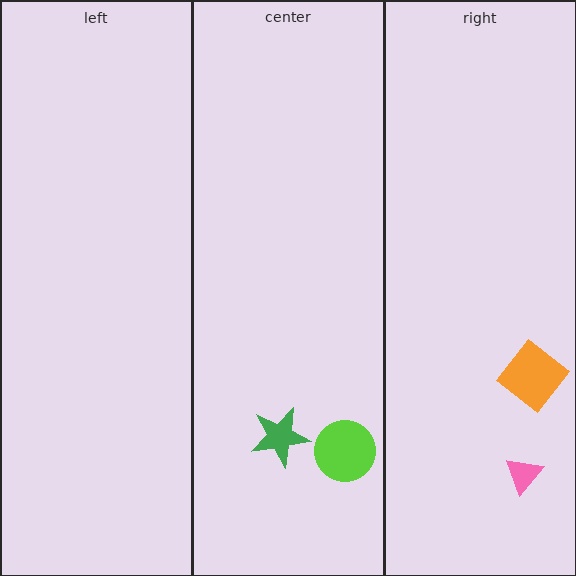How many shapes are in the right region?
2.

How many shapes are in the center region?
2.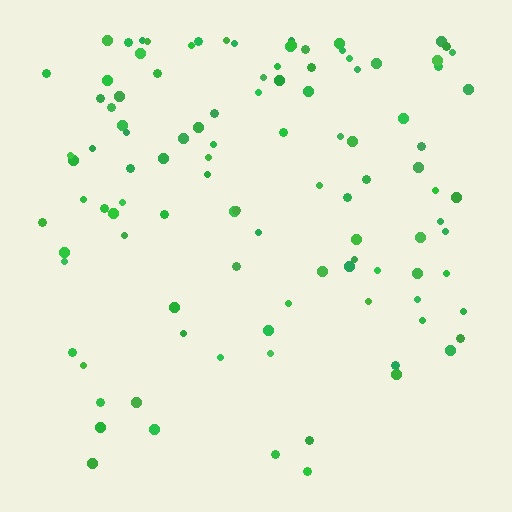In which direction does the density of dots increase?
From bottom to top, with the top side densest.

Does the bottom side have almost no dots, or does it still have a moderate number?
Still a moderate number, just noticeably fewer than the top.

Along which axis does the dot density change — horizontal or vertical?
Vertical.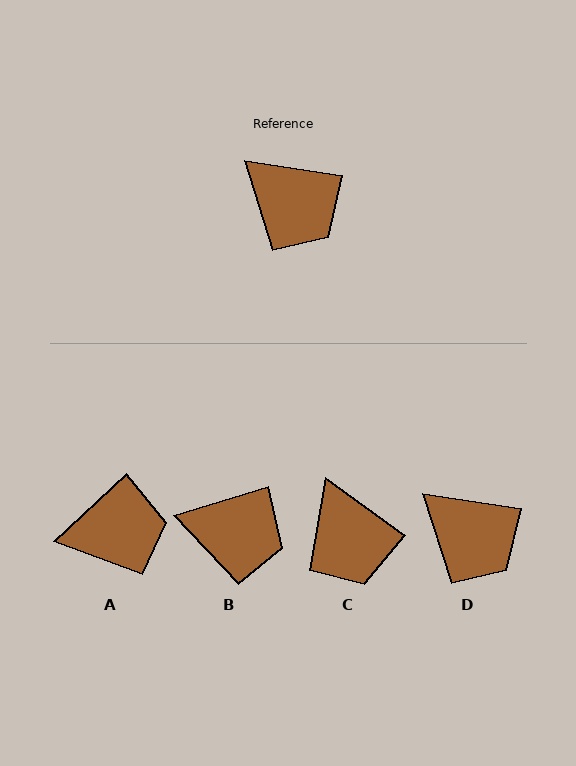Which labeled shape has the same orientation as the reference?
D.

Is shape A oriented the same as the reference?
No, it is off by about 52 degrees.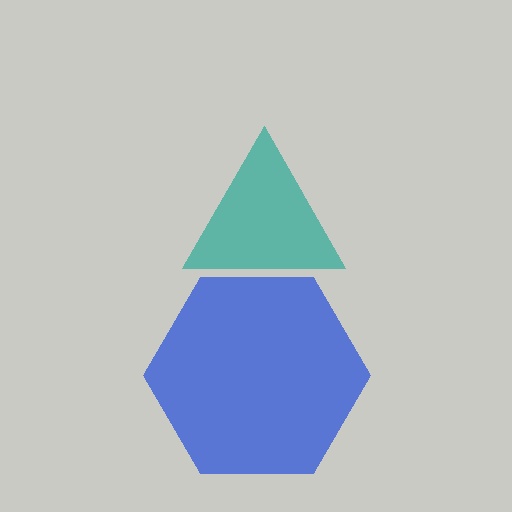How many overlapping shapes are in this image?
There are 2 overlapping shapes in the image.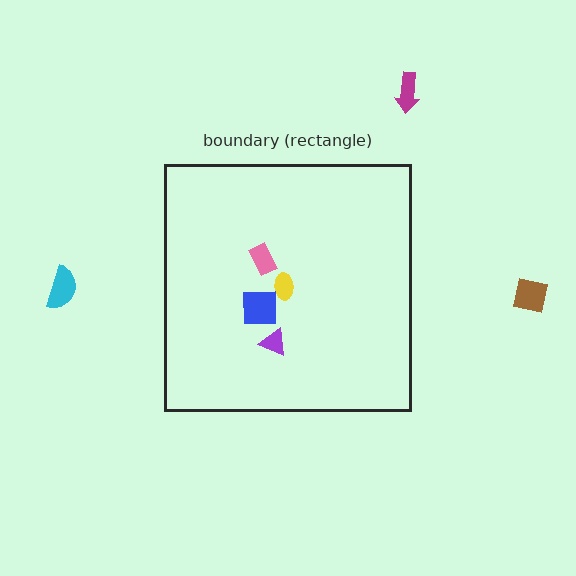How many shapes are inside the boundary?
4 inside, 3 outside.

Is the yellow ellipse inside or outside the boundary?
Inside.